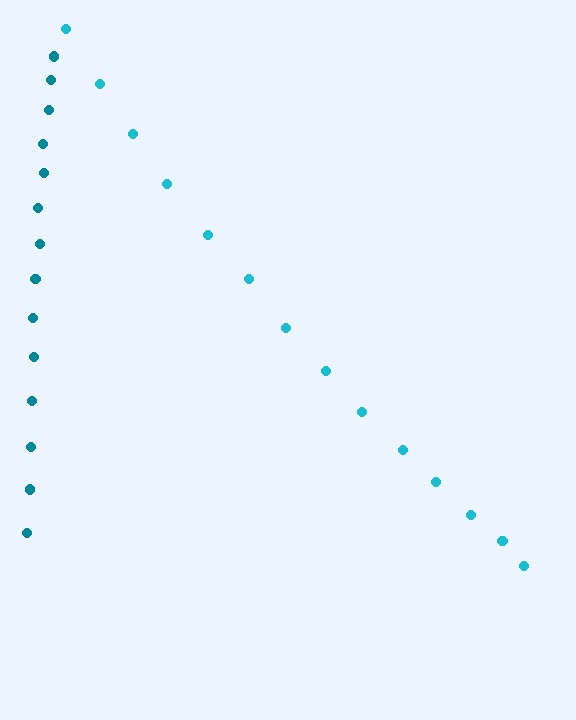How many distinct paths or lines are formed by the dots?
There are 2 distinct paths.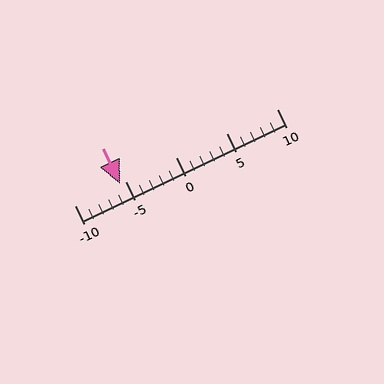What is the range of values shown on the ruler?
The ruler shows values from -10 to 10.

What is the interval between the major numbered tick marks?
The major tick marks are spaced 5 units apart.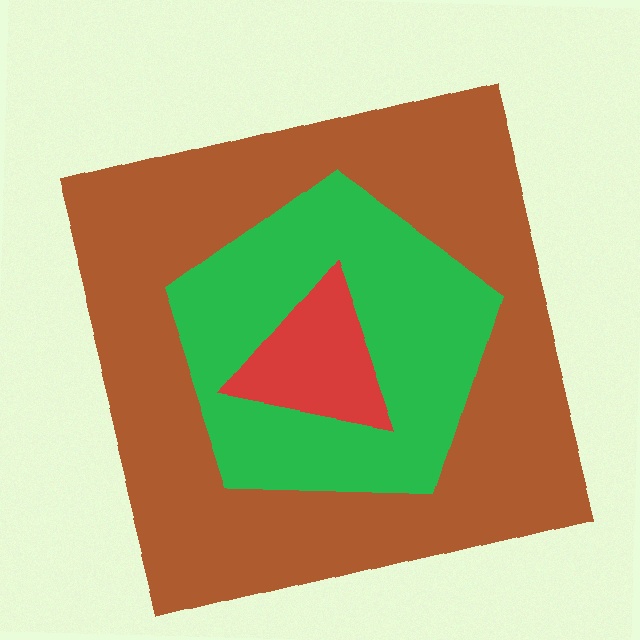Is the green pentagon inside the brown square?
Yes.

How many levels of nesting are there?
3.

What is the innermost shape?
The red triangle.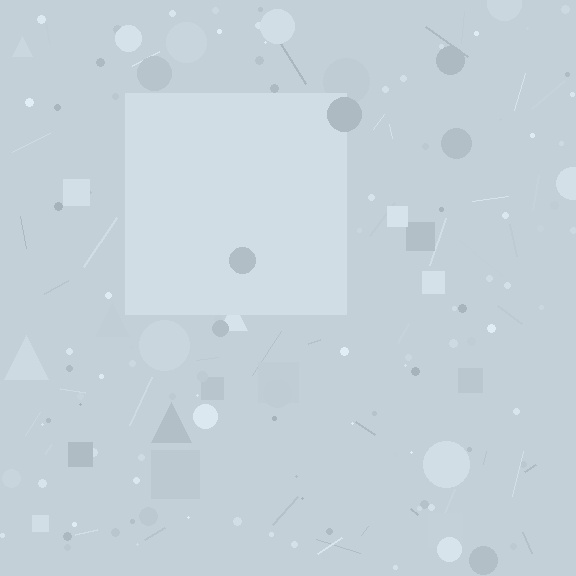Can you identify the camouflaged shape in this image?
The camouflaged shape is a square.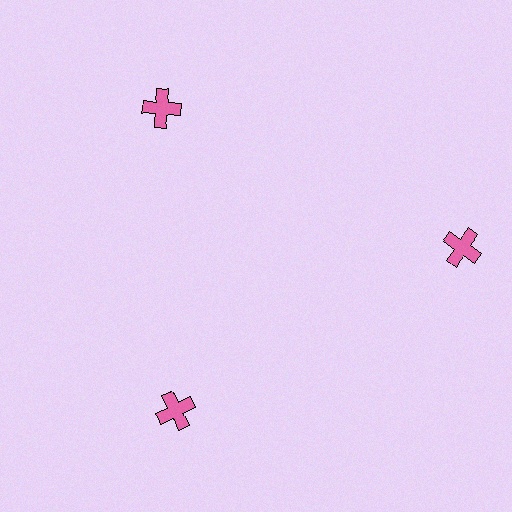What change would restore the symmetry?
The symmetry would be restored by moving it inward, back onto the ring so that all 3 crosses sit at equal angles and equal distance from the center.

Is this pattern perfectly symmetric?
No. The 3 pink crosses are arranged in a ring, but one element near the 3 o'clock position is pushed outward from the center, breaking the 3-fold rotational symmetry.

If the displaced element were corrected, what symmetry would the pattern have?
It would have 3-fold rotational symmetry — the pattern would map onto itself every 120 degrees.